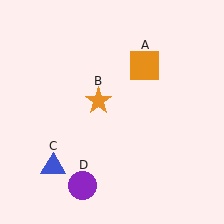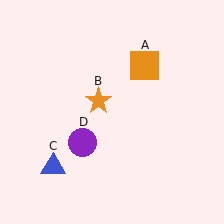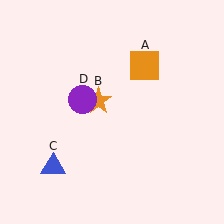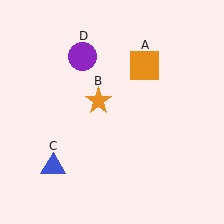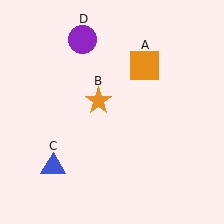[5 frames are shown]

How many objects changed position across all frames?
1 object changed position: purple circle (object D).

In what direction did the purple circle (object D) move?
The purple circle (object D) moved up.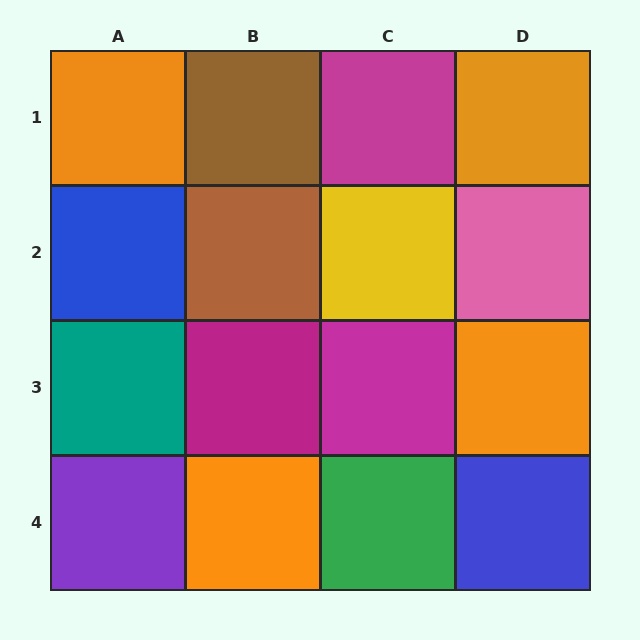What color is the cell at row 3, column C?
Magenta.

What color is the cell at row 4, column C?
Green.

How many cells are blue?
2 cells are blue.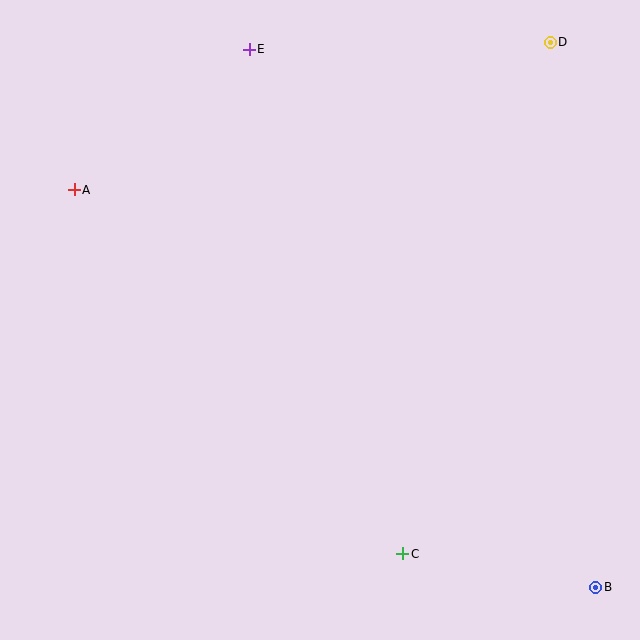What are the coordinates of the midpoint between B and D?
The midpoint between B and D is at (573, 315).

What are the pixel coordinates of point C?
Point C is at (403, 554).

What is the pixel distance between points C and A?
The distance between C and A is 490 pixels.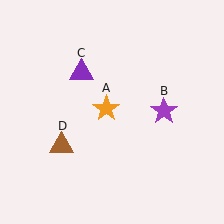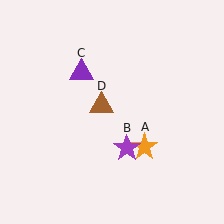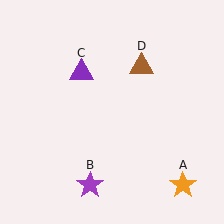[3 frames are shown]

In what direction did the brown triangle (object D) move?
The brown triangle (object D) moved up and to the right.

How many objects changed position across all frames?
3 objects changed position: orange star (object A), purple star (object B), brown triangle (object D).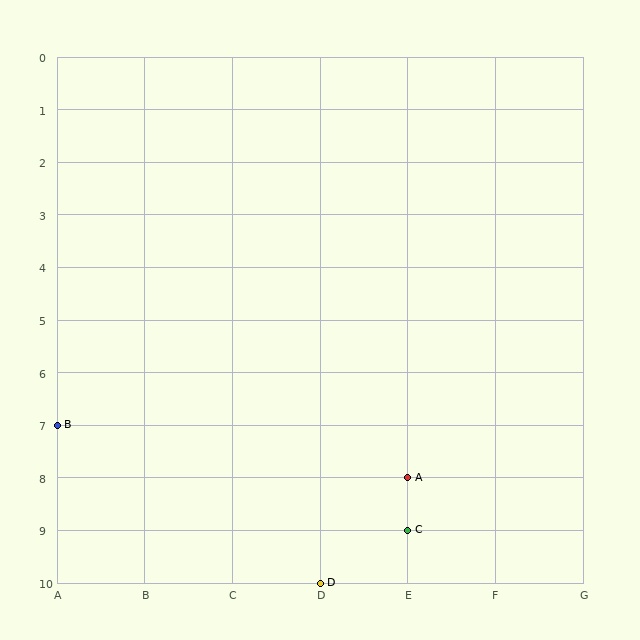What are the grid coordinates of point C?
Point C is at grid coordinates (E, 9).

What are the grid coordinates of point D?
Point D is at grid coordinates (D, 10).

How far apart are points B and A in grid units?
Points B and A are 4 columns and 1 row apart (about 4.1 grid units diagonally).